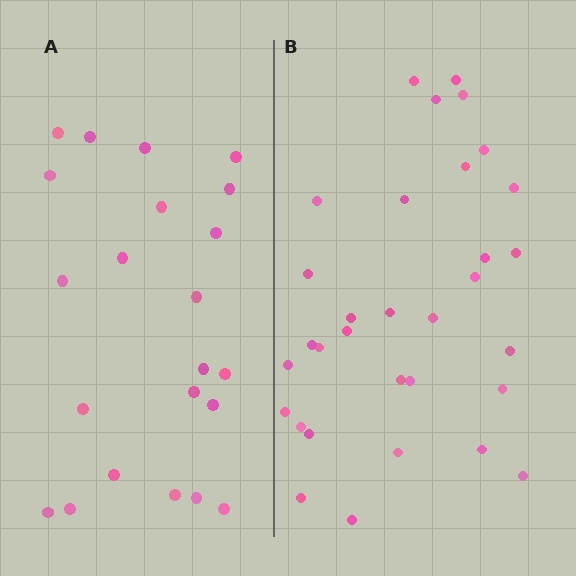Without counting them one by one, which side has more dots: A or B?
Region B (the right region) has more dots.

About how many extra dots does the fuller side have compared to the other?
Region B has roughly 10 or so more dots than region A.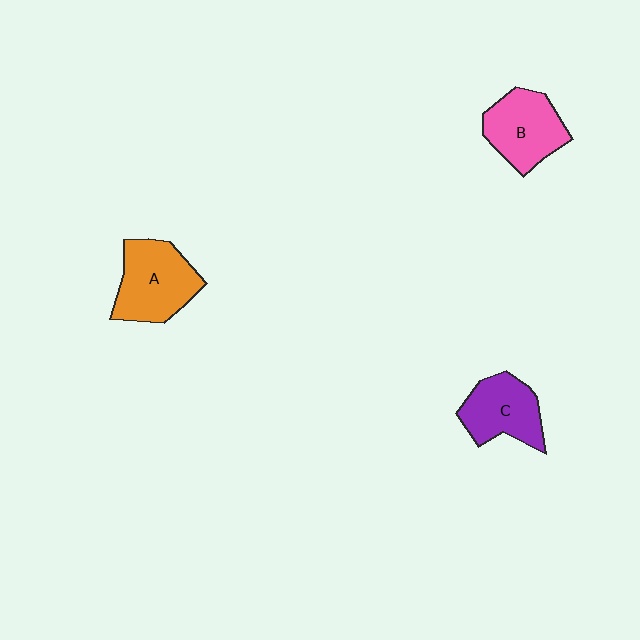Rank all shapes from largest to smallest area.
From largest to smallest: A (orange), B (pink), C (purple).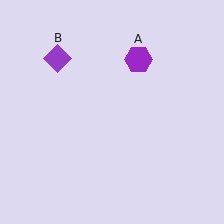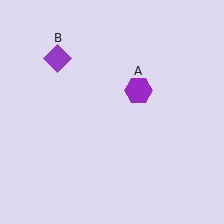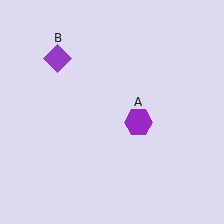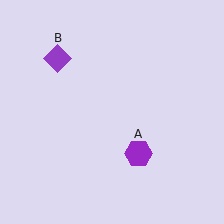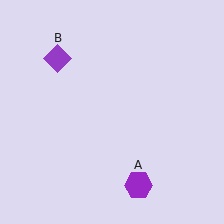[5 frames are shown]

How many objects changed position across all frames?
1 object changed position: purple hexagon (object A).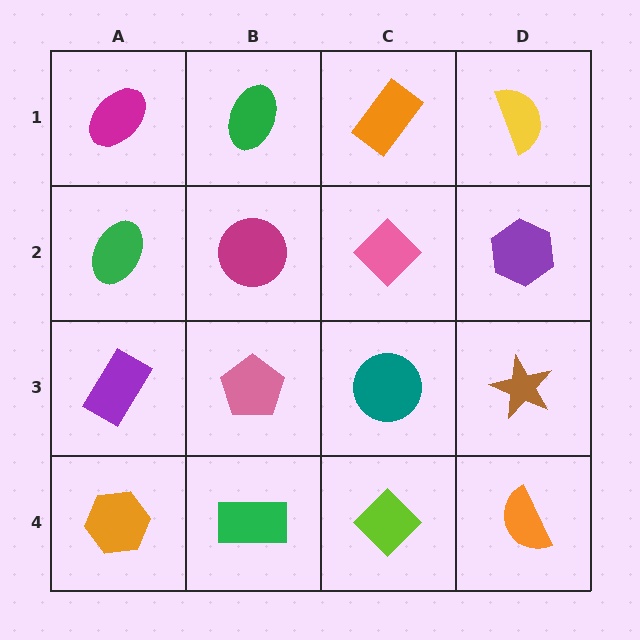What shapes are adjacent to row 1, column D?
A purple hexagon (row 2, column D), an orange rectangle (row 1, column C).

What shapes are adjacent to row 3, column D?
A purple hexagon (row 2, column D), an orange semicircle (row 4, column D), a teal circle (row 3, column C).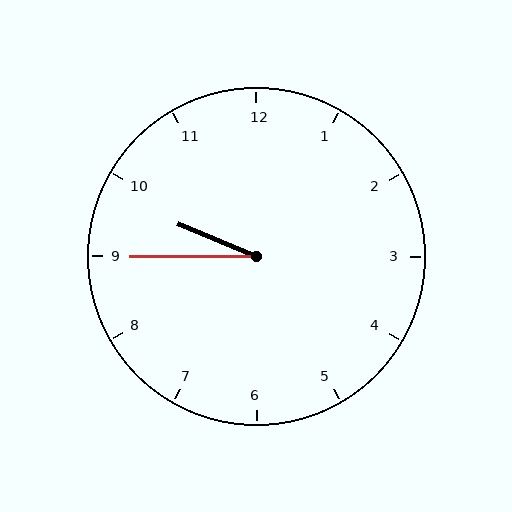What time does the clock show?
9:45.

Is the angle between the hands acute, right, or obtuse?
It is acute.